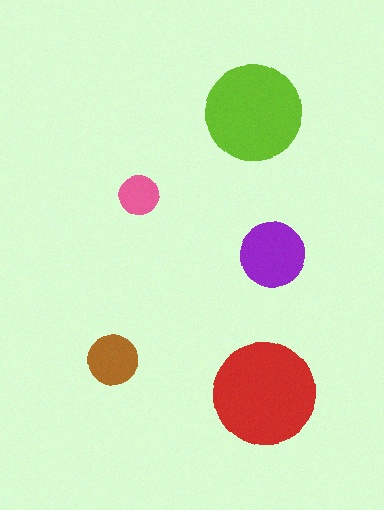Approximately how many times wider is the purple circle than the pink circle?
About 1.5 times wider.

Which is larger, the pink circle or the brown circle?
The brown one.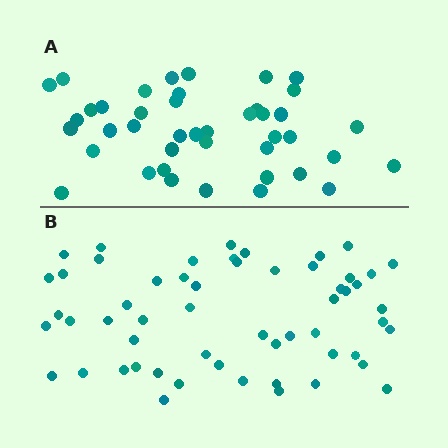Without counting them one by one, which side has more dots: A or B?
Region B (the bottom region) has more dots.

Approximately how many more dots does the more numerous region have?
Region B has approximately 15 more dots than region A.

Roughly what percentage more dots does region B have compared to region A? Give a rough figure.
About 35% more.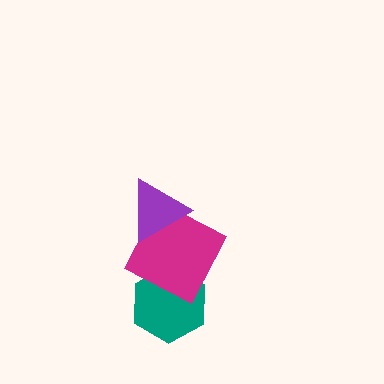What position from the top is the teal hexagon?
The teal hexagon is 3rd from the top.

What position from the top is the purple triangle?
The purple triangle is 1st from the top.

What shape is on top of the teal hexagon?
The magenta square is on top of the teal hexagon.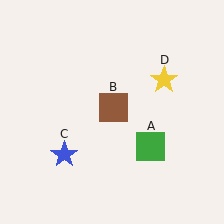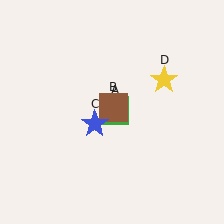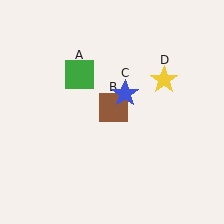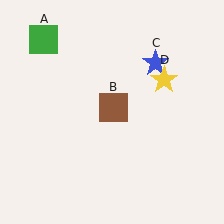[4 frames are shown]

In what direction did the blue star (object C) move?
The blue star (object C) moved up and to the right.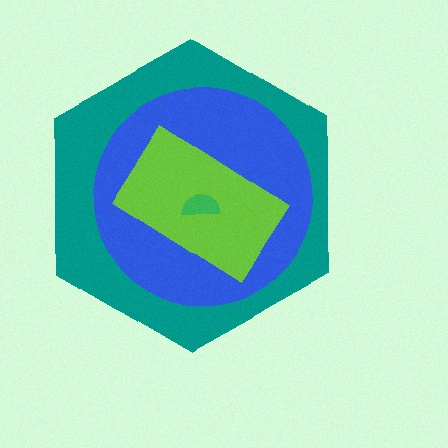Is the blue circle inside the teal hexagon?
Yes.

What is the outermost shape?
The teal hexagon.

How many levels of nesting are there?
4.